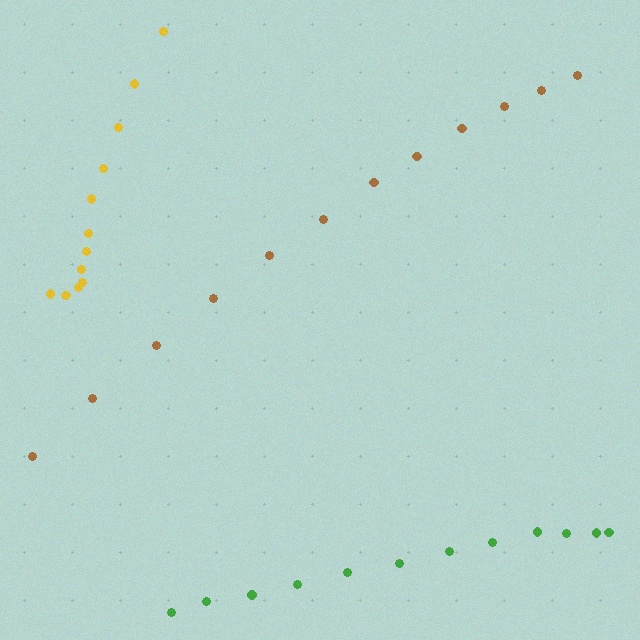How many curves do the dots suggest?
There are 3 distinct paths.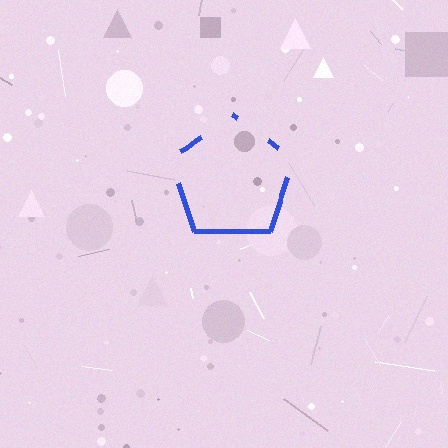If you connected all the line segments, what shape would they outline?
They would outline a pentagon.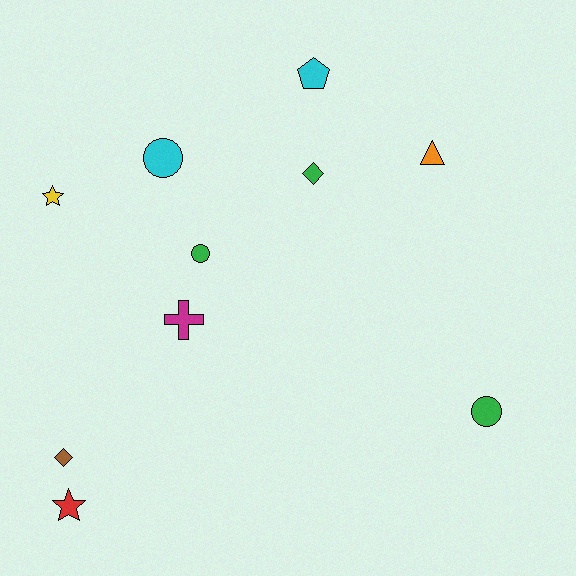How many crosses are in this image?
There is 1 cross.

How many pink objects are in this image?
There are no pink objects.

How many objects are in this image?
There are 10 objects.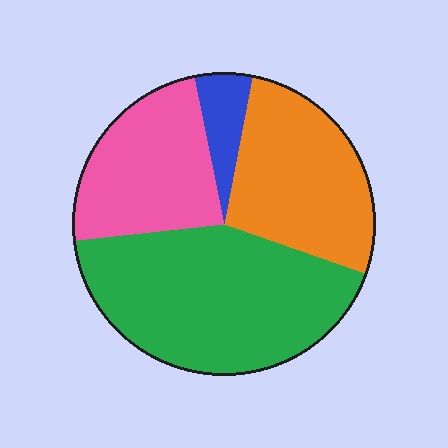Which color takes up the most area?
Green, at roughly 45%.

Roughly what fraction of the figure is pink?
Pink takes up less than a quarter of the figure.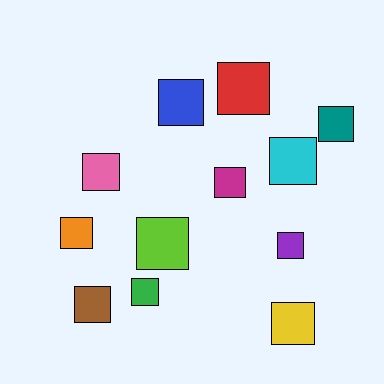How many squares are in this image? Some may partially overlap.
There are 12 squares.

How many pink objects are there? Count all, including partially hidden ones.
There is 1 pink object.